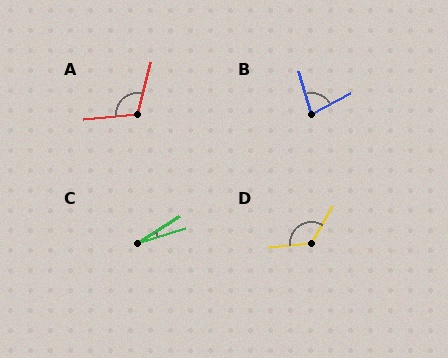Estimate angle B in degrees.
Approximately 78 degrees.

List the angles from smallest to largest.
C (15°), B (78°), A (110°), D (126°).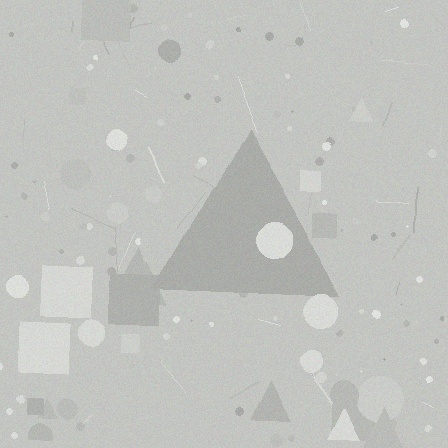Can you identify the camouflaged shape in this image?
The camouflaged shape is a triangle.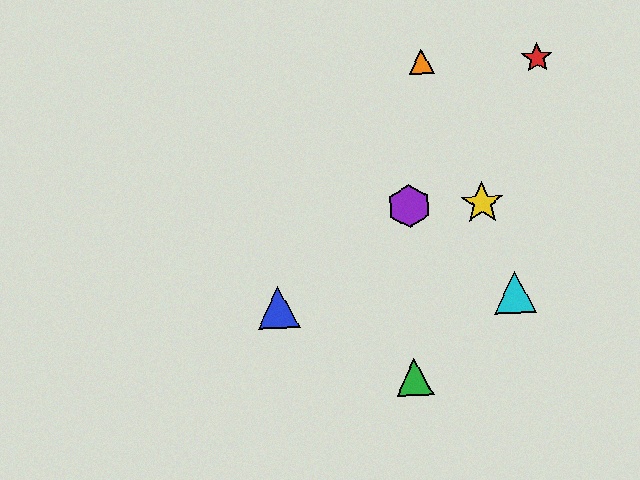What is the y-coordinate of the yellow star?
The yellow star is at y≈203.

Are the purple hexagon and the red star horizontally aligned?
No, the purple hexagon is at y≈206 and the red star is at y≈58.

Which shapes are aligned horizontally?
The yellow star, the purple hexagon are aligned horizontally.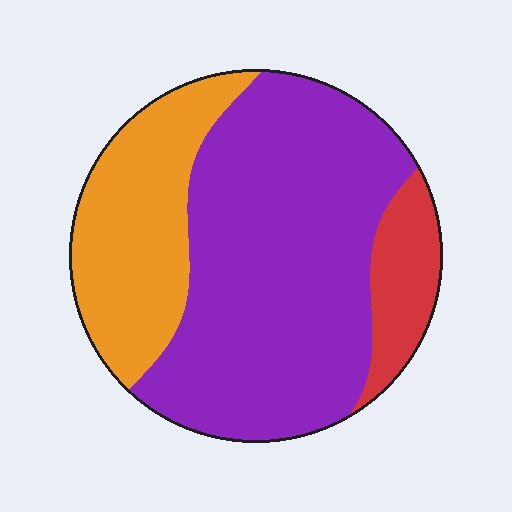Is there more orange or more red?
Orange.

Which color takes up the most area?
Purple, at roughly 60%.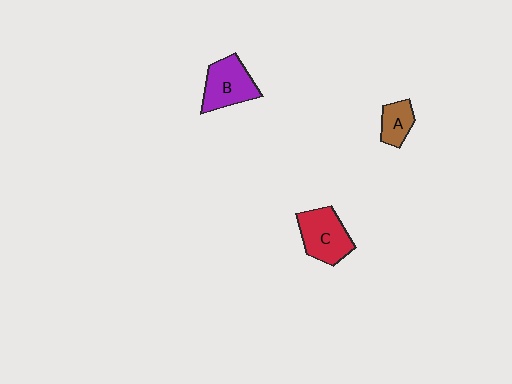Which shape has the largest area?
Shape C (red).